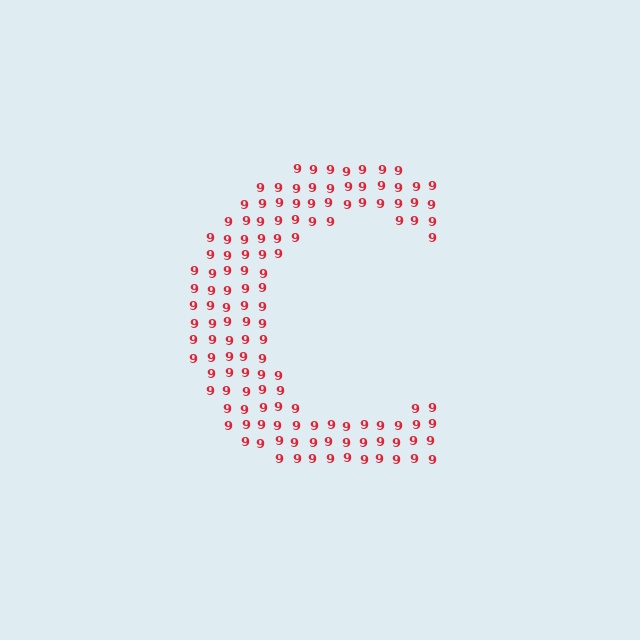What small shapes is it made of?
It is made of small digit 9's.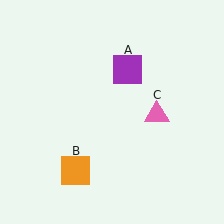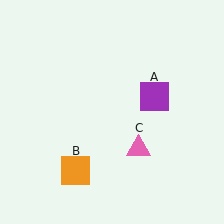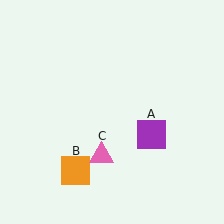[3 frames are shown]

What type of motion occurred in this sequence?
The purple square (object A), pink triangle (object C) rotated clockwise around the center of the scene.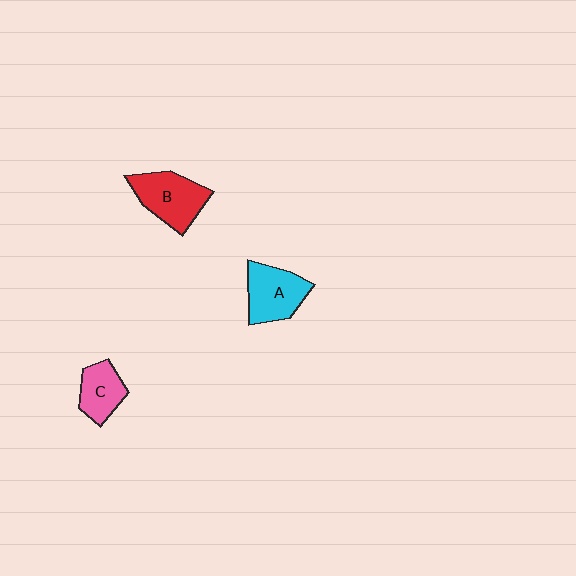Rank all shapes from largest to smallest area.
From largest to smallest: B (red), A (cyan), C (pink).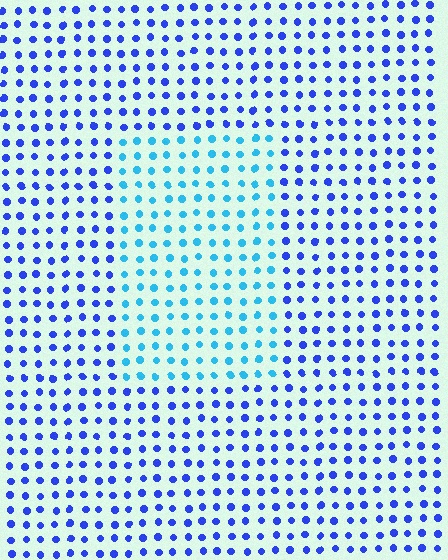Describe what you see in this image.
The image is filled with small blue elements in a uniform arrangement. A rectangle-shaped region is visible where the elements are tinted to a slightly different hue, forming a subtle color boundary.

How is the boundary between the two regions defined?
The boundary is defined purely by a slight shift in hue (about 38 degrees). Spacing, size, and orientation are identical on both sides.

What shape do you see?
I see a rectangle.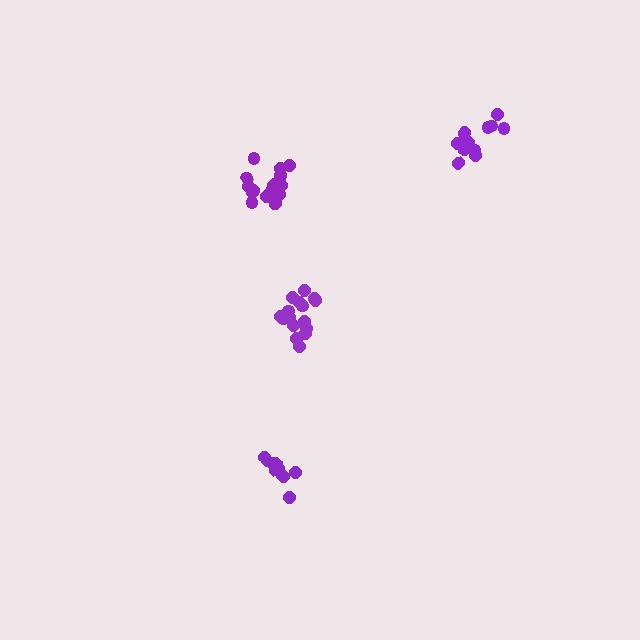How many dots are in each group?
Group 1: 16 dots, Group 2: 16 dots, Group 3: 14 dots, Group 4: 11 dots (57 total).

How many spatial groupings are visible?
There are 4 spatial groupings.